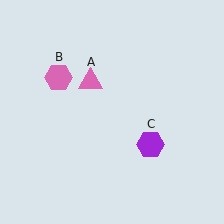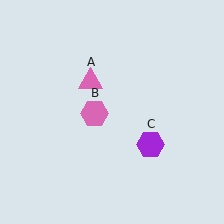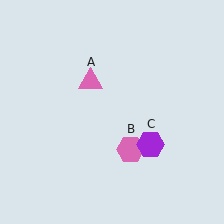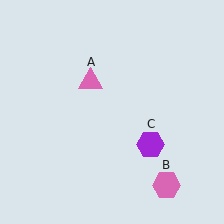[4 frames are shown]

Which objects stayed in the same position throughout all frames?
Pink triangle (object A) and purple hexagon (object C) remained stationary.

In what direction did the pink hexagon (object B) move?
The pink hexagon (object B) moved down and to the right.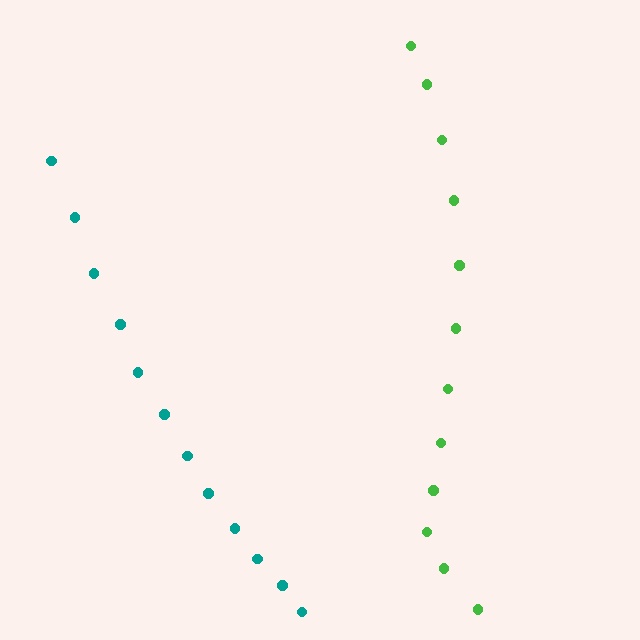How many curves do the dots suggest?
There are 2 distinct paths.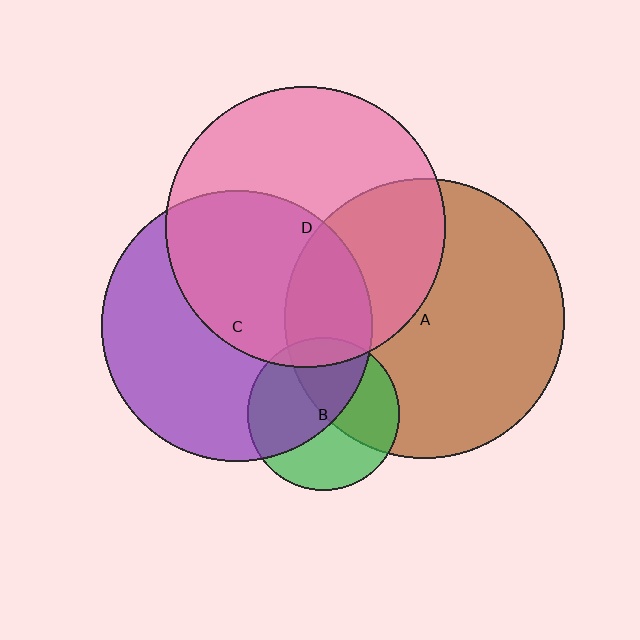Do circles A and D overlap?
Yes.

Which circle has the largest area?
Circle D (pink).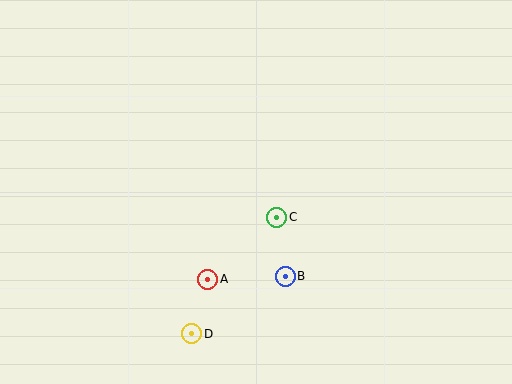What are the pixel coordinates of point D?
Point D is at (192, 334).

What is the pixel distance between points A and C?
The distance between A and C is 93 pixels.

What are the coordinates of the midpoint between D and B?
The midpoint between D and B is at (239, 305).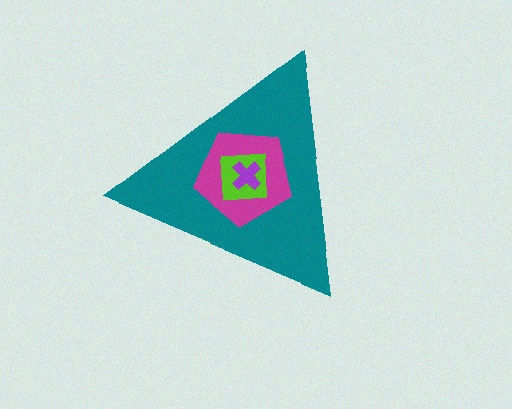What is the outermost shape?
The teal triangle.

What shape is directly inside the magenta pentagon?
The lime square.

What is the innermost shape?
The purple cross.